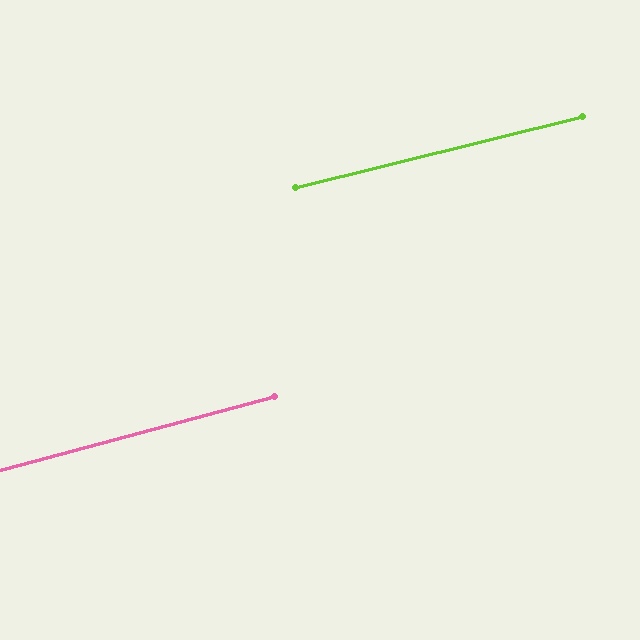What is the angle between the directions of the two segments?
Approximately 1 degree.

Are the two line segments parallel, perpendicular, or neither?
Parallel — their directions differ by only 1.0°.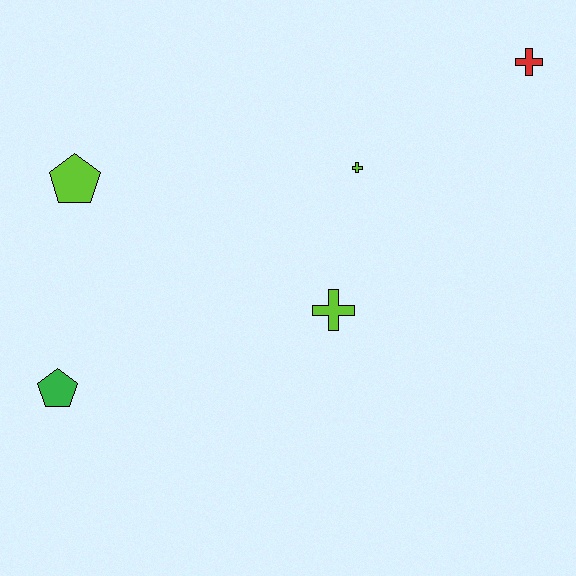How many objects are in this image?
There are 5 objects.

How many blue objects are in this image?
There are no blue objects.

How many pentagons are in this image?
There are 2 pentagons.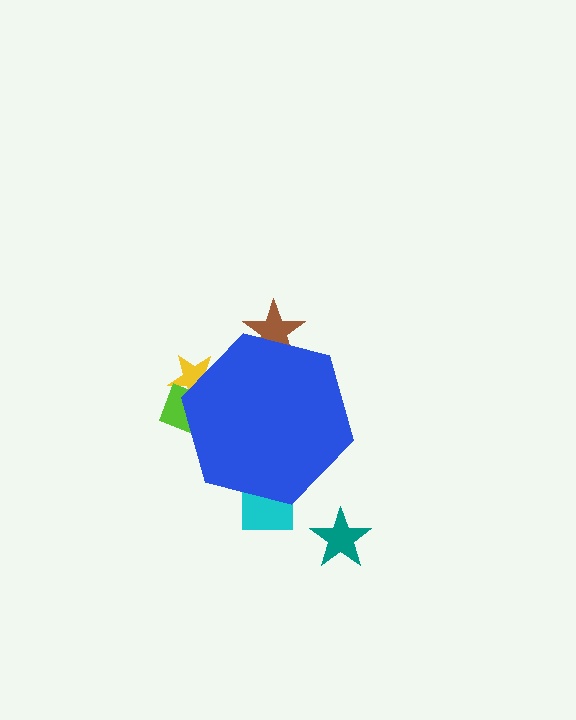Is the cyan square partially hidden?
Yes, the cyan square is partially hidden behind the blue hexagon.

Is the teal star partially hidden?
No, the teal star is fully visible.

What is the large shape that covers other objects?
A blue hexagon.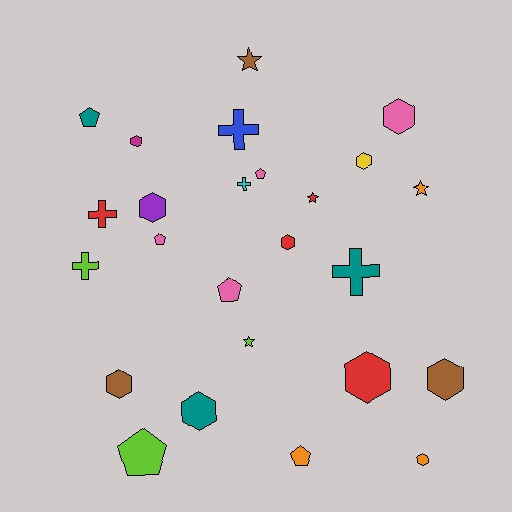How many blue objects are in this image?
There is 1 blue object.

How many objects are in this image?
There are 25 objects.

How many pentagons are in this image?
There are 6 pentagons.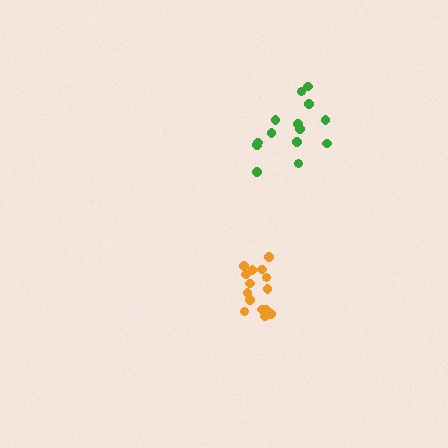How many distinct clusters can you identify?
There are 2 distinct clusters.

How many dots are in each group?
Group 1: 14 dots, Group 2: 15 dots (29 total).